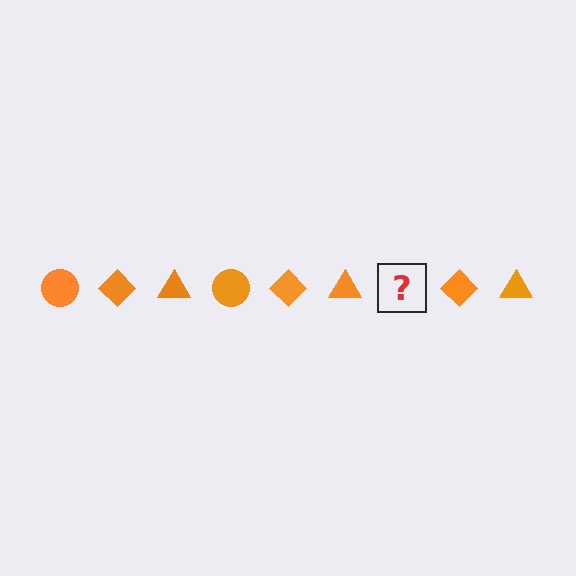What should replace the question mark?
The question mark should be replaced with an orange circle.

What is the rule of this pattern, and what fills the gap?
The rule is that the pattern cycles through circle, diamond, triangle shapes in orange. The gap should be filled with an orange circle.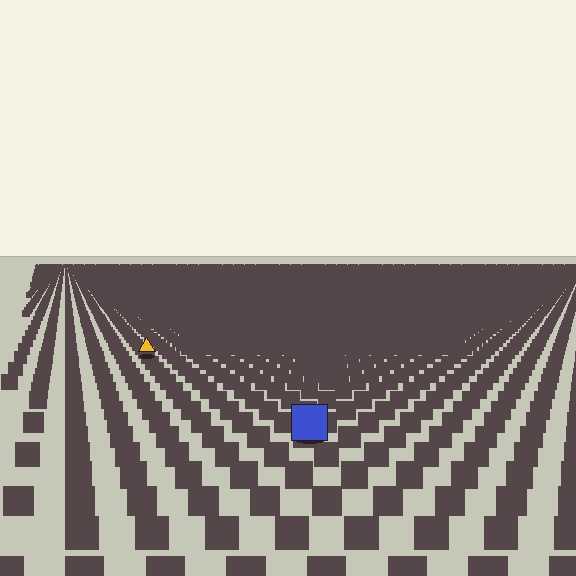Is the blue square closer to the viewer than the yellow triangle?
Yes. The blue square is closer — you can tell from the texture gradient: the ground texture is coarser near it.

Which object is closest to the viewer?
The blue square is closest. The texture marks near it are larger and more spread out.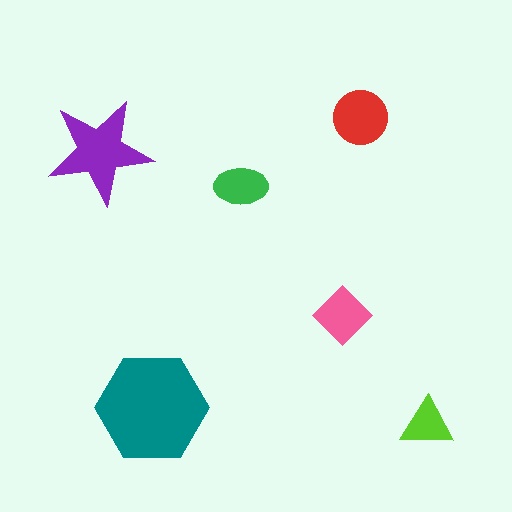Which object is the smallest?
The lime triangle.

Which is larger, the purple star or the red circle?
The purple star.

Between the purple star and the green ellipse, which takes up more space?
The purple star.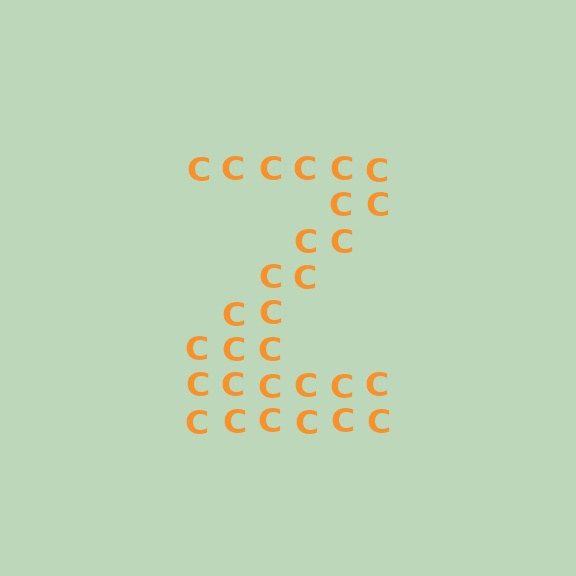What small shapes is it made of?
It is made of small letter C's.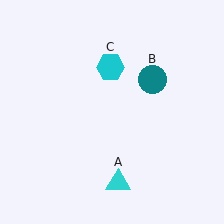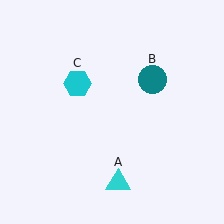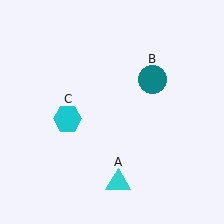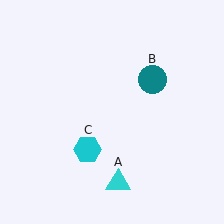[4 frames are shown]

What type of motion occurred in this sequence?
The cyan hexagon (object C) rotated counterclockwise around the center of the scene.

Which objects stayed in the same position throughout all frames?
Cyan triangle (object A) and teal circle (object B) remained stationary.